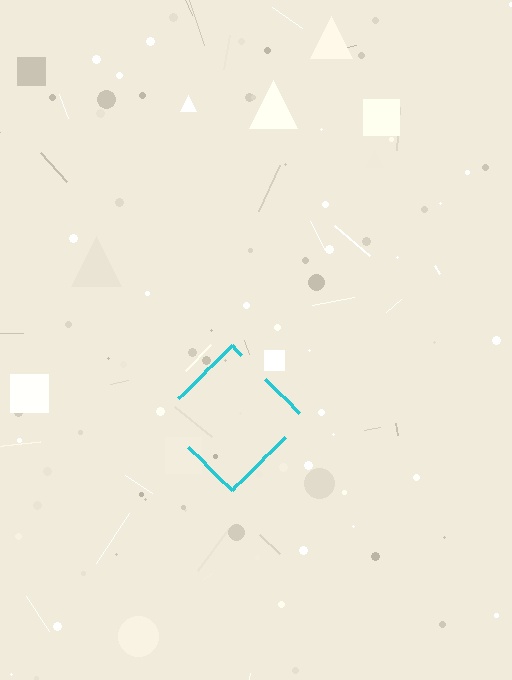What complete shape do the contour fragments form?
The contour fragments form a diamond.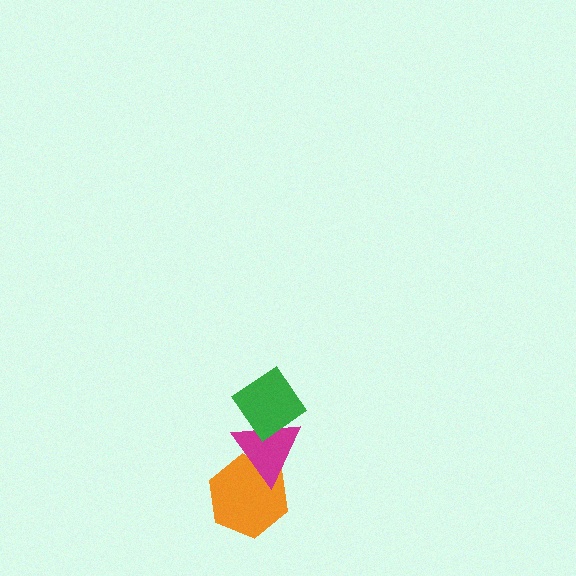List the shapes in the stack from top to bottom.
From top to bottom: the green diamond, the magenta triangle, the orange hexagon.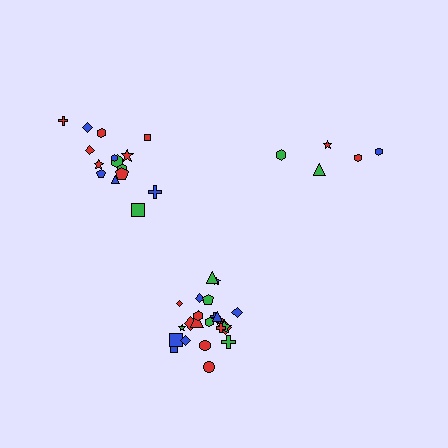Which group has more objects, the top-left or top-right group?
The top-left group.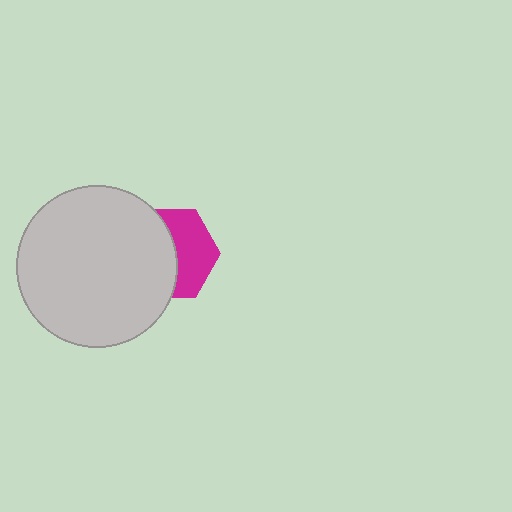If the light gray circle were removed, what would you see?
You would see the complete magenta hexagon.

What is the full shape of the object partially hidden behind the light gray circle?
The partially hidden object is a magenta hexagon.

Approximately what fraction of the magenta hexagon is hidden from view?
Roughly 53% of the magenta hexagon is hidden behind the light gray circle.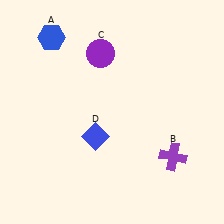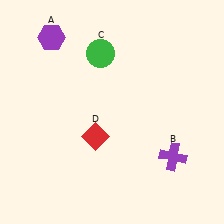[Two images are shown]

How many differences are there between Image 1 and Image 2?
There are 3 differences between the two images.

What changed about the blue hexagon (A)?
In Image 1, A is blue. In Image 2, it changed to purple.